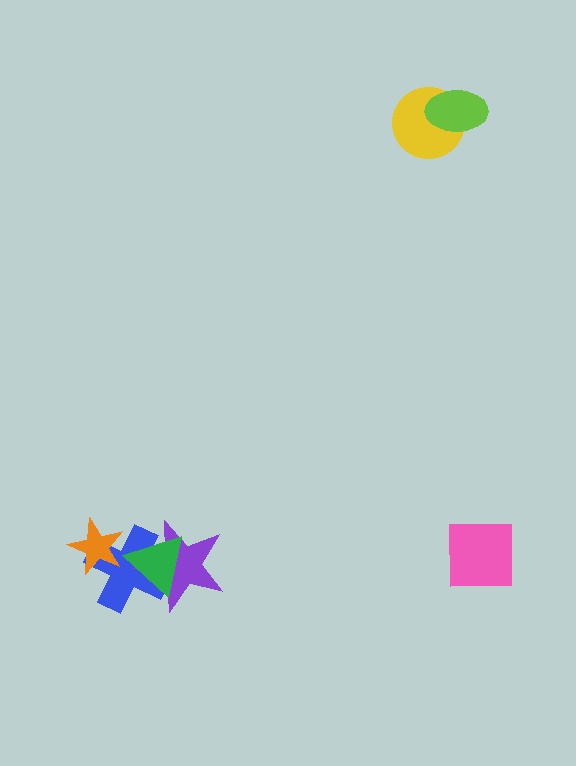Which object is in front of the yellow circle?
The lime ellipse is in front of the yellow circle.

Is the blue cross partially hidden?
Yes, it is partially covered by another shape.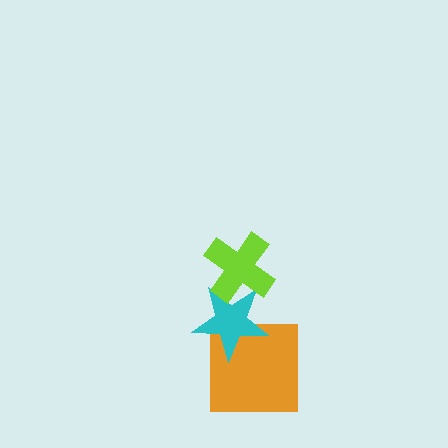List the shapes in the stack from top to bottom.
From top to bottom: the lime cross, the cyan star, the orange square.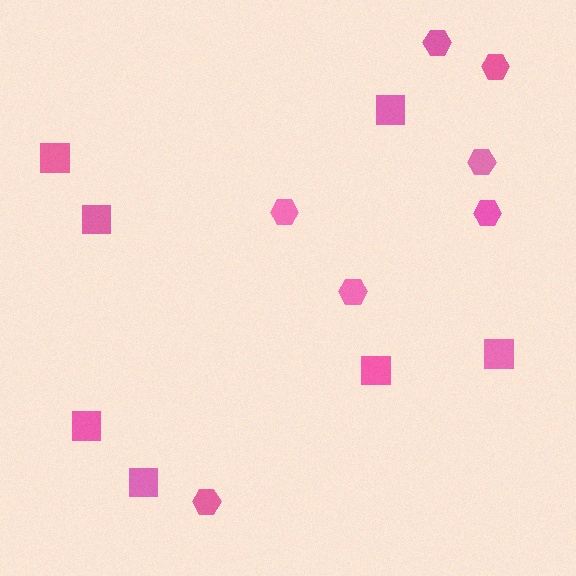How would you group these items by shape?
There are 2 groups: one group of hexagons (7) and one group of squares (7).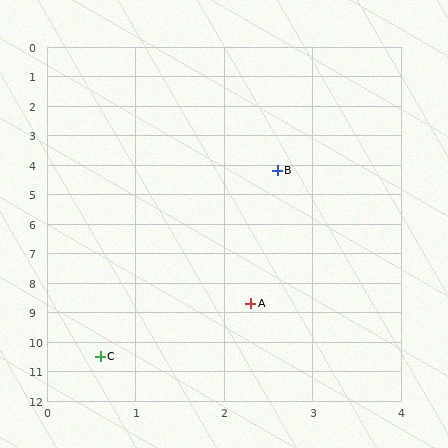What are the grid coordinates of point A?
Point A is at approximately (2.3, 8.7).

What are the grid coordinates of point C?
Point C is at approximately (0.6, 10.5).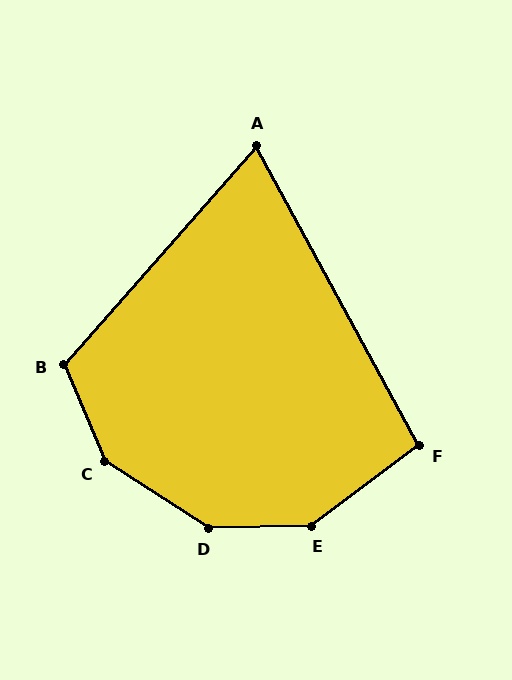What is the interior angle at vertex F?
Approximately 98 degrees (obtuse).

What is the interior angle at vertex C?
Approximately 146 degrees (obtuse).